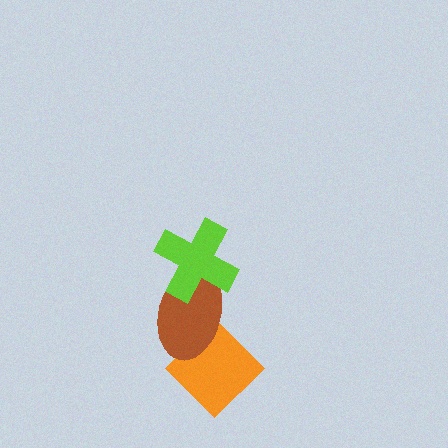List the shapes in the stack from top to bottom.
From top to bottom: the lime cross, the brown ellipse, the orange diamond.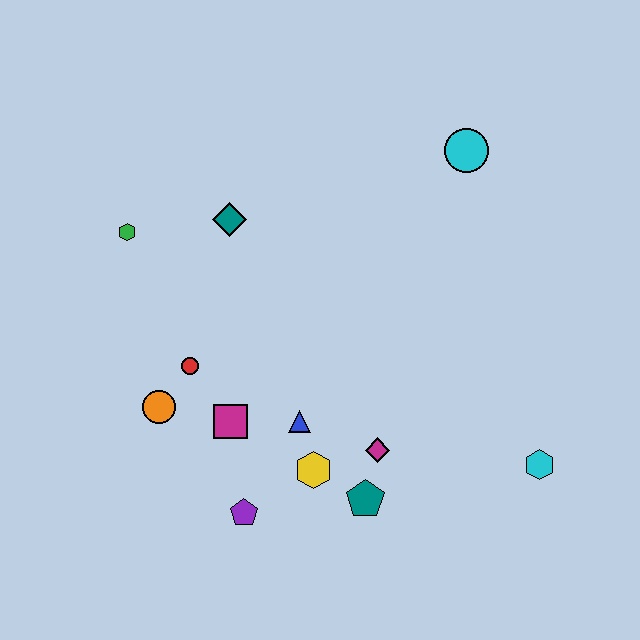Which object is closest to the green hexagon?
The teal diamond is closest to the green hexagon.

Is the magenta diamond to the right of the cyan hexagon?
No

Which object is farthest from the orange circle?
The cyan circle is farthest from the orange circle.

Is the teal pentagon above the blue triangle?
No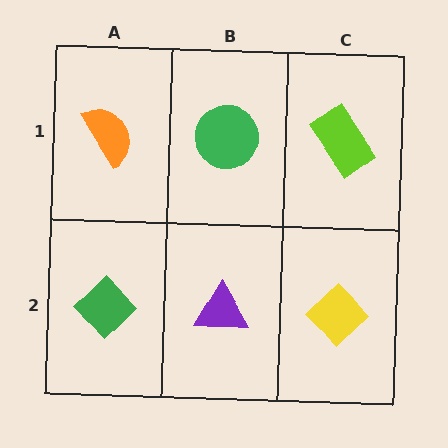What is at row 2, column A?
A green diamond.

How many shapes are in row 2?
3 shapes.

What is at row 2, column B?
A purple triangle.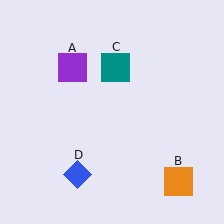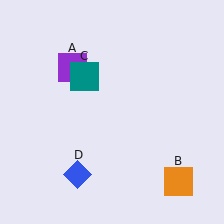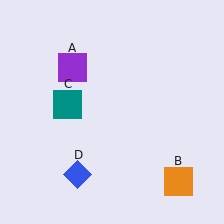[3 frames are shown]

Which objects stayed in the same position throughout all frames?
Purple square (object A) and orange square (object B) and blue diamond (object D) remained stationary.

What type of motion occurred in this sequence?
The teal square (object C) rotated counterclockwise around the center of the scene.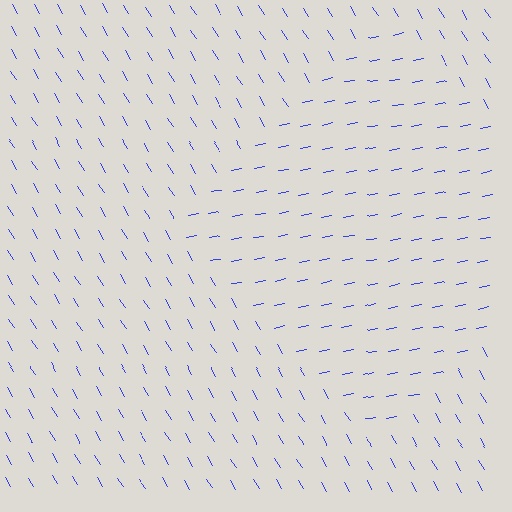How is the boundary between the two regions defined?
The boundary is defined purely by a change in line orientation (approximately 71 degrees difference). All lines are the same color and thickness.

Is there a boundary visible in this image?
Yes, there is a texture boundary formed by a change in line orientation.